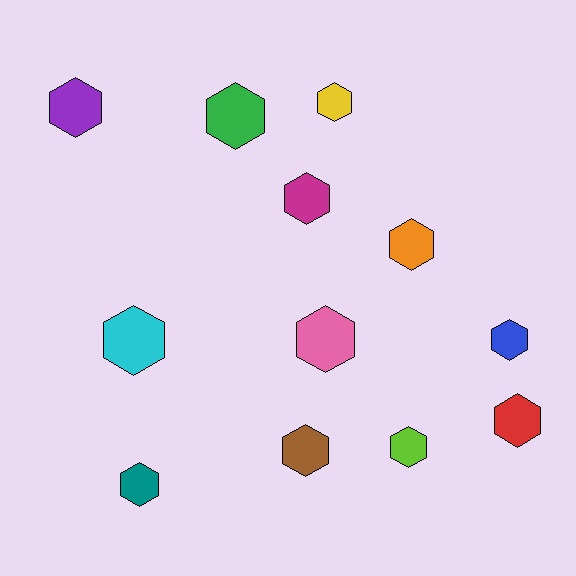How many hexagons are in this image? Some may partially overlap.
There are 12 hexagons.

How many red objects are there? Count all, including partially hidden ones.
There is 1 red object.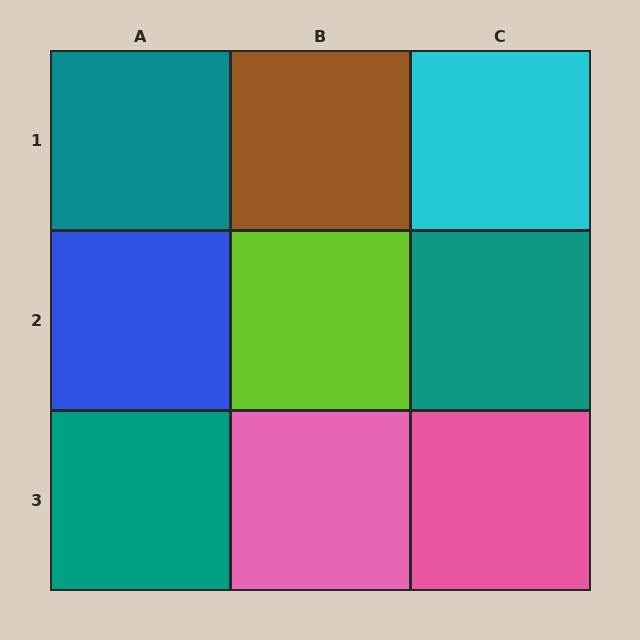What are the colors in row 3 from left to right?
Teal, pink, pink.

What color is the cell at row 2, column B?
Lime.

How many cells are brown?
1 cell is brown.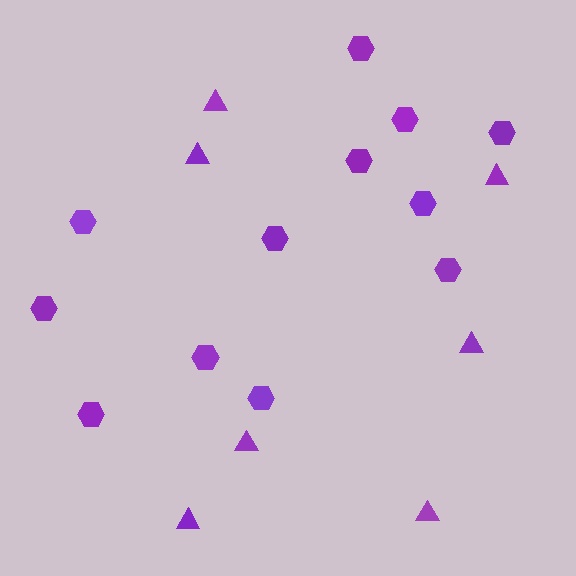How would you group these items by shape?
There are 2 groups: one group of triangles (7) and one group of hexagons (12).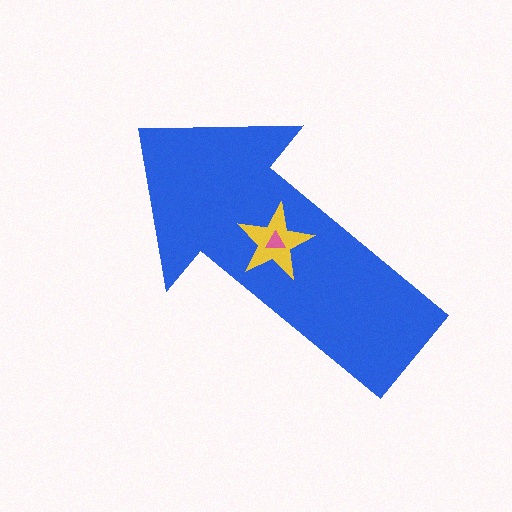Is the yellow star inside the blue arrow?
Yes.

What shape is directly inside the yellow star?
The pink triangle.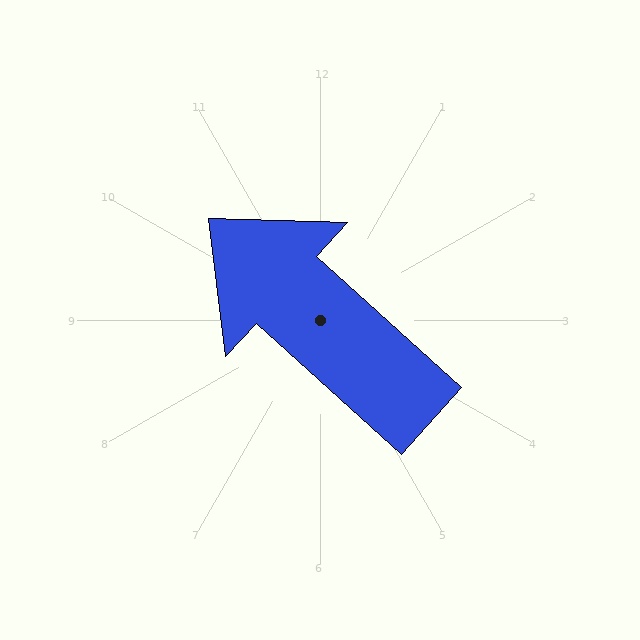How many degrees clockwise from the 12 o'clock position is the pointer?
Approximately 312 degrees.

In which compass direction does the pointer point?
Northwest.